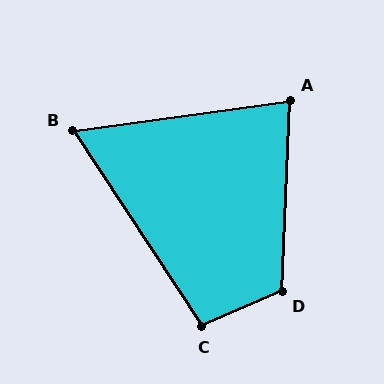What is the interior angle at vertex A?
Approximately 80 degrees (acute).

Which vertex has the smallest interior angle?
B, at approximately 64 degrees.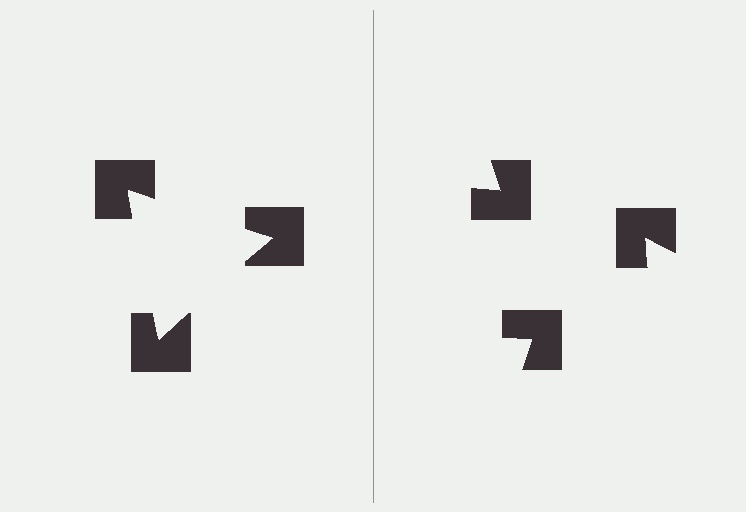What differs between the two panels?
The notched squares are positioned identically on both sides; only the wedge orientations differ. On the left they align to a triangle; on the right they are misaligned.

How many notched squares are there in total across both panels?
6 — 3 on each side.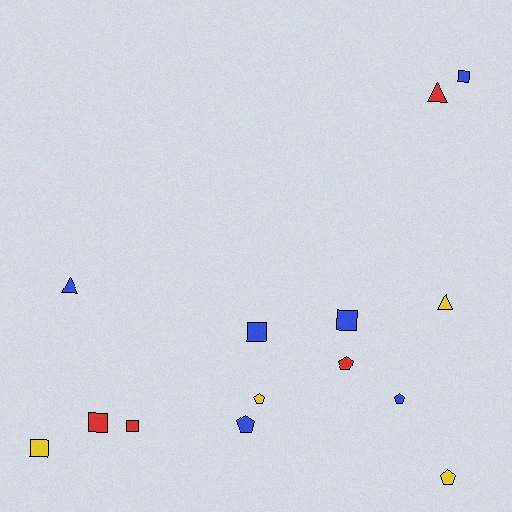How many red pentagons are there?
There is 1 red pentagon.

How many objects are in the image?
There are 14 objects.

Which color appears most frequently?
Blue, with 6 objects.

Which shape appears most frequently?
Square, with 6 objects.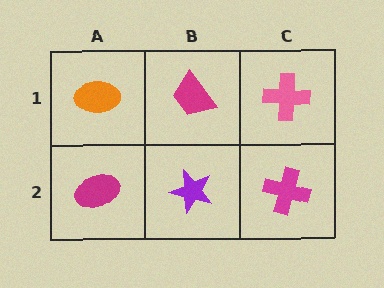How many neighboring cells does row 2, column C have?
2.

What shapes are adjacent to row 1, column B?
A purple star (row 2, column B), an orange ellipse (row 1, column A), a pink cross (row 1, column C).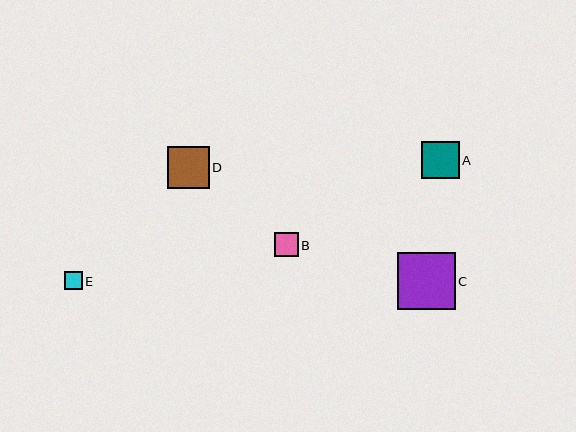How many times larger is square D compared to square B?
Square D is approximately 1.7 times the size of square B.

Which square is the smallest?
Square E is the smallest with a size of approximately 18 pixels.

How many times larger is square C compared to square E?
Square C is approximately 3.2 times the size of square E.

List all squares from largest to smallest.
From largest to smallest: C, D, A, B, E.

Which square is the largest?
Square C is the largest with a size of approximately 57 pixels.